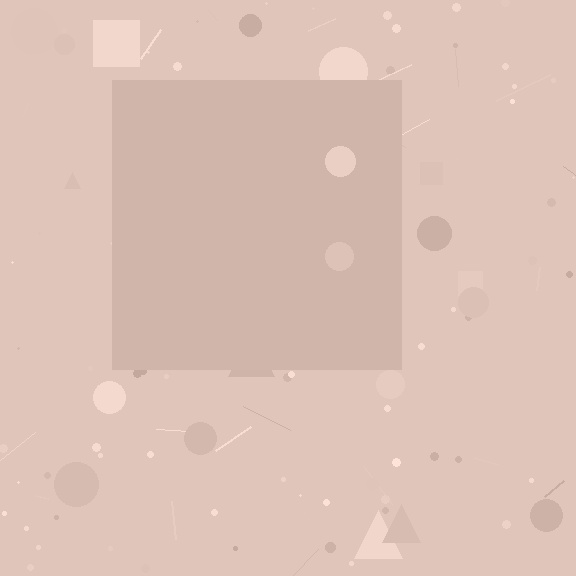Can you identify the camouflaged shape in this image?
The camouflaged shape is a square.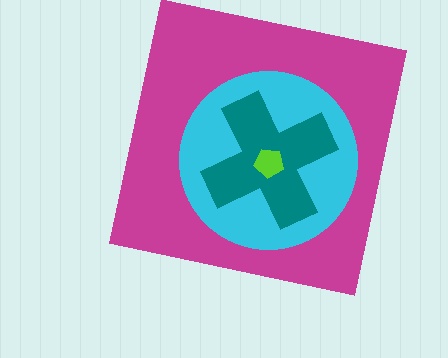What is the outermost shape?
The magenta square.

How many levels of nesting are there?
4.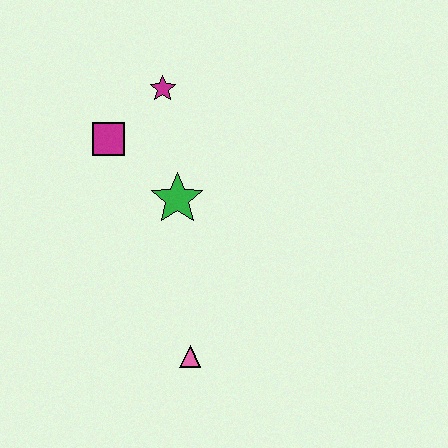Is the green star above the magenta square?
No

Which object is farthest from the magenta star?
The pink triangle is farthest from the magenta star.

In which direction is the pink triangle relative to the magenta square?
The pink triangle is below the magenta square.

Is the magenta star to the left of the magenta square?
No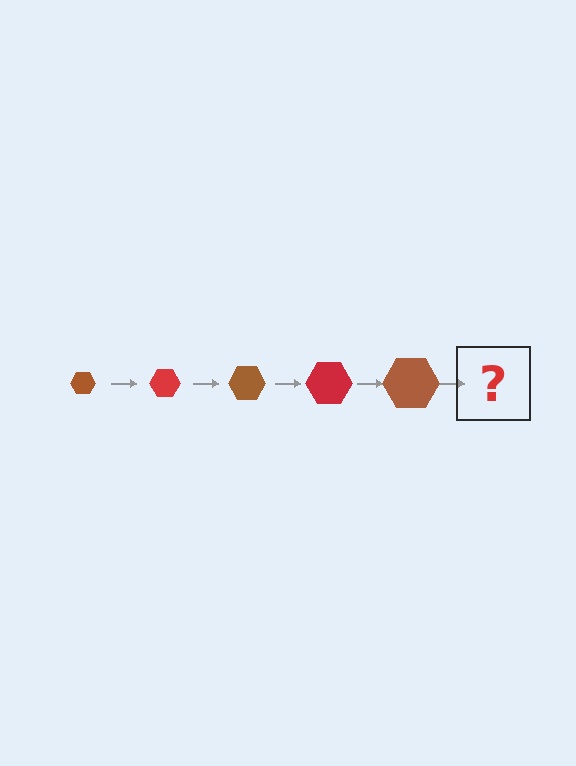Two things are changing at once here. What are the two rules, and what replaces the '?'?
The two rules are that the hexagon grows larger each step and the color cycles through brown and red. The '?' should be a red hexagon, larger than the previous one.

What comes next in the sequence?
The next element should be a red hexagon, larger than the previous one.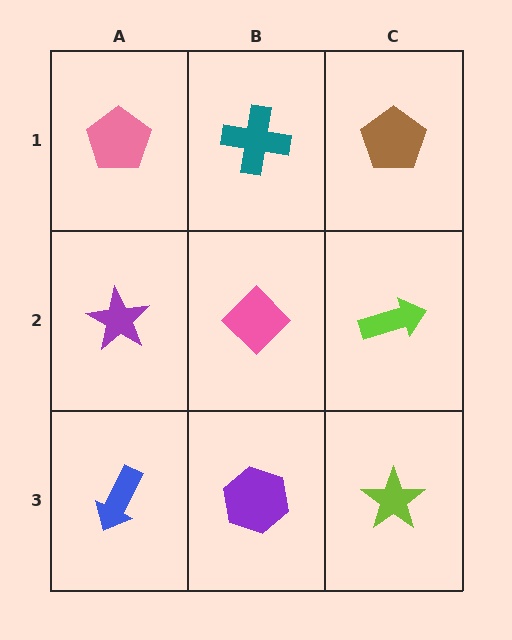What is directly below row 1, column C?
A lime arrow.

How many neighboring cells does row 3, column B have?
3.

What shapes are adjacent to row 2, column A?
A pink pentagon (row 1, column A), a blue arrow (row 3, column A), a pink diamond (row 2, column B).